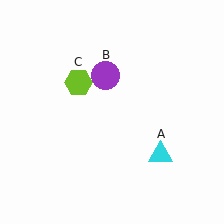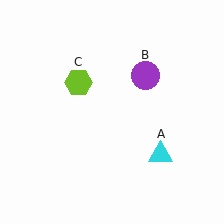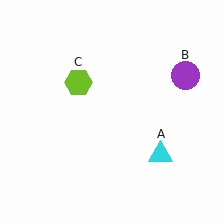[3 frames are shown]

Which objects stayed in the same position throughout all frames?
Cyan triangle (object A) and lime hexagon (object C) remained stationary.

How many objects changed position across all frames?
1 object changed position: purple circle (object B).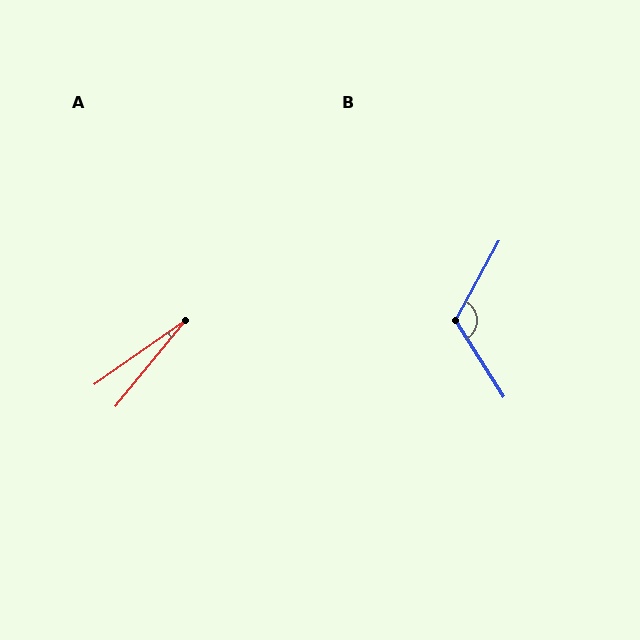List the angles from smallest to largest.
A (16°), B (119°).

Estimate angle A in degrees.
Approximately 16 degrees.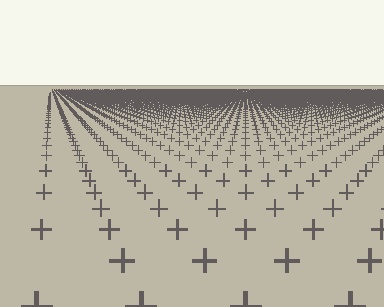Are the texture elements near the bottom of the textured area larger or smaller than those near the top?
Larger. Near the bottom, elements are closer to the viewer and appear at a bigger on-screen size.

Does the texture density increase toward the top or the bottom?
Density increases toward the top.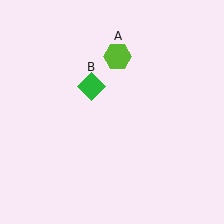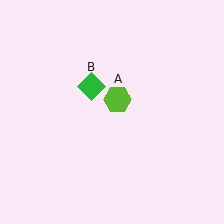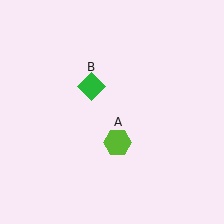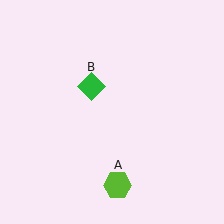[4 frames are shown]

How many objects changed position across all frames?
1 object changed position: lime hexagon (object A).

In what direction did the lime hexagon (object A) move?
The lime hexagon (object A) moved down.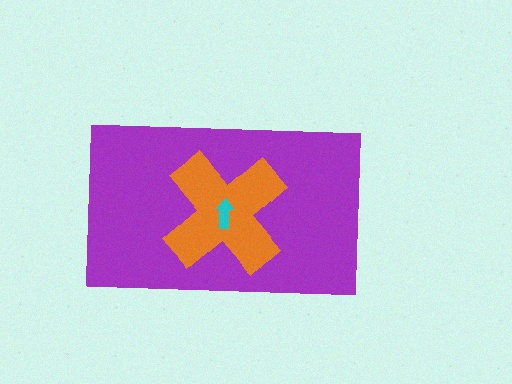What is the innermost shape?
The cyan arrow.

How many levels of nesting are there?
3.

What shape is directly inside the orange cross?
The cyan arrow.